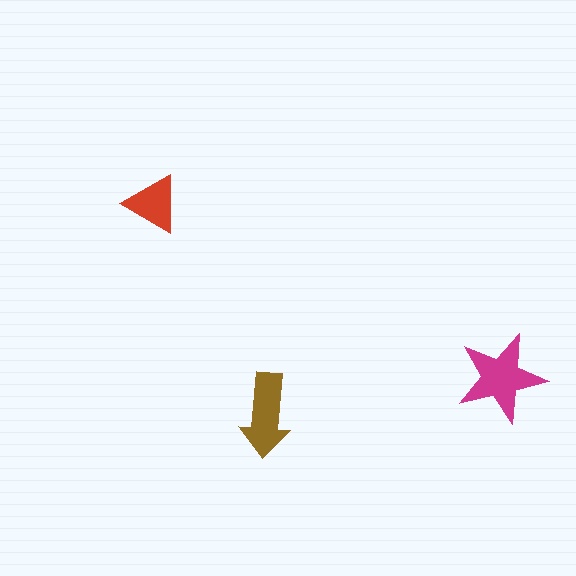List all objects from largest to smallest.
The magenta star, the brown arrow, the red triangle.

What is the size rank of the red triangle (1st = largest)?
3rd.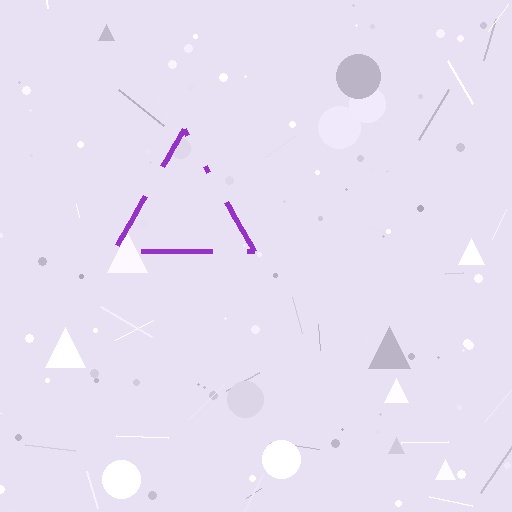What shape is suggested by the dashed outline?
The dashed outline suggests a triangle.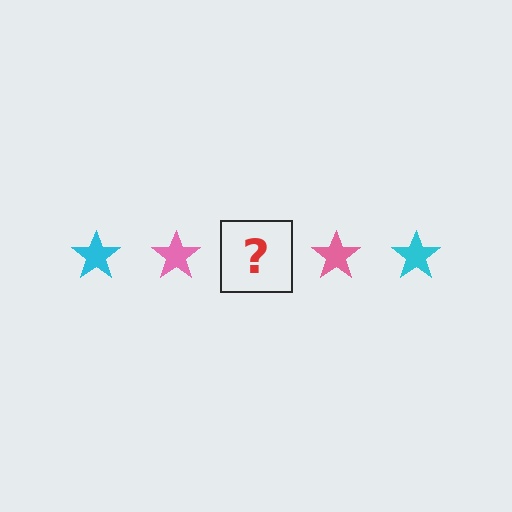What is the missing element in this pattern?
The missing element is a cyan star.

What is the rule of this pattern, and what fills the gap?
The rule is that the pattern cycles through cyan, pink stars. The gap should be filled with a cyan star.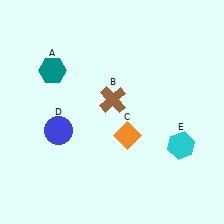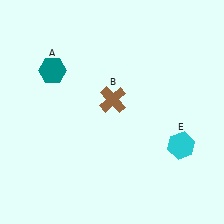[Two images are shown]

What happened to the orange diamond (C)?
The orange diamond (C) was removed in Image 2. It was in the bottom-right area of Image 1.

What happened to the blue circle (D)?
The blue circle (D) was removed in Image 2. It was in the bottom-left area of Image 1.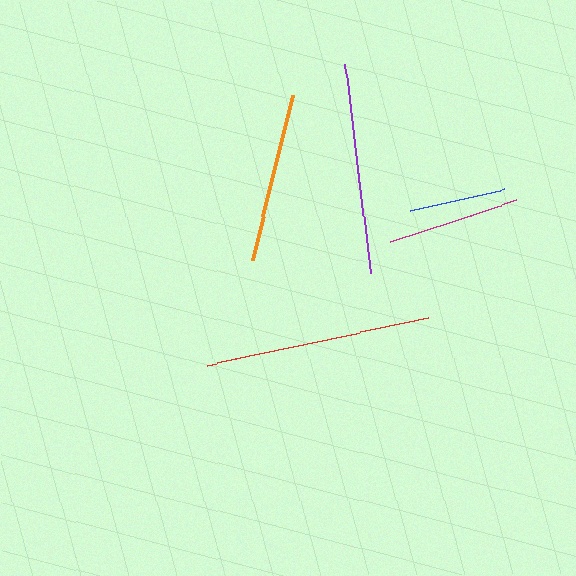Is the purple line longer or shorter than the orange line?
The purple line is longer than the orange line.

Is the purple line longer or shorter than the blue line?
The purple line is longer than the blue line.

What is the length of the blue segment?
The blue segment is approximately 96 pixels long.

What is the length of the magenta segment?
The magenta segment is approximately 133 pixels long.